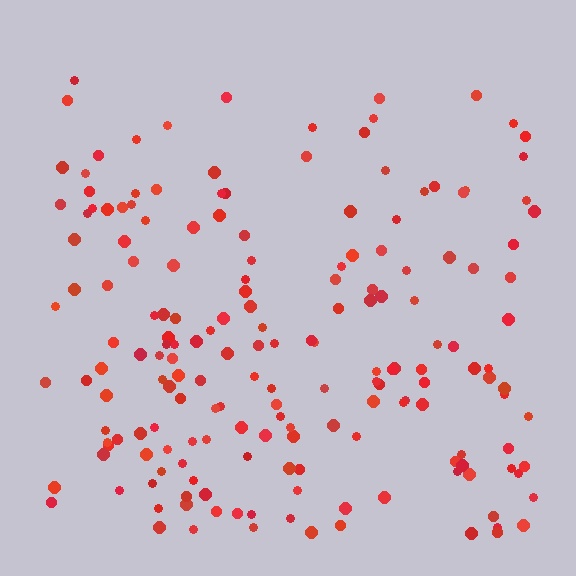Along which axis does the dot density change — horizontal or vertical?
Vertical.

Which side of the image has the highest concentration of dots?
The bottom.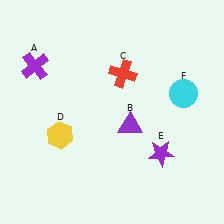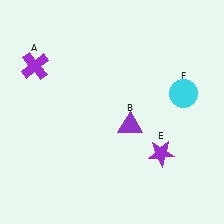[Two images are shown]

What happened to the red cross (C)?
The red cross (C) was removed in Image 2. It was in the top-right area of Image 1.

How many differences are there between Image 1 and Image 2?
There are 2 differences between the two images.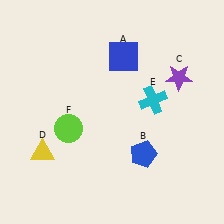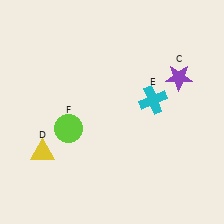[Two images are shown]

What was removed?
The blue pentagon (B), the blue square (A) were removed in Image 2.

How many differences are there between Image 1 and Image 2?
There are 2 differences between the two images.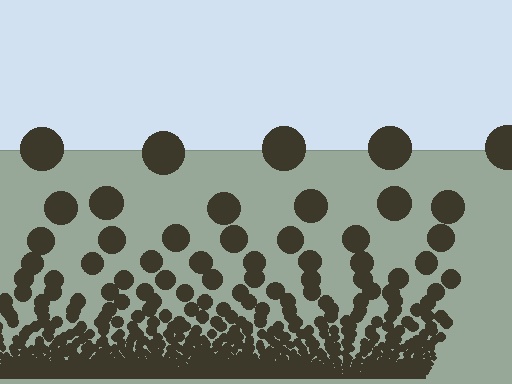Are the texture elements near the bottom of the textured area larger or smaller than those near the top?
Smaller. The gradient is inverted — elements near the bottom are smaller and denser.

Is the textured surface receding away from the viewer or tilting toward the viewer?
The surface appears to tilt toward the viewer. Texture elements get larger and sparser toward the top.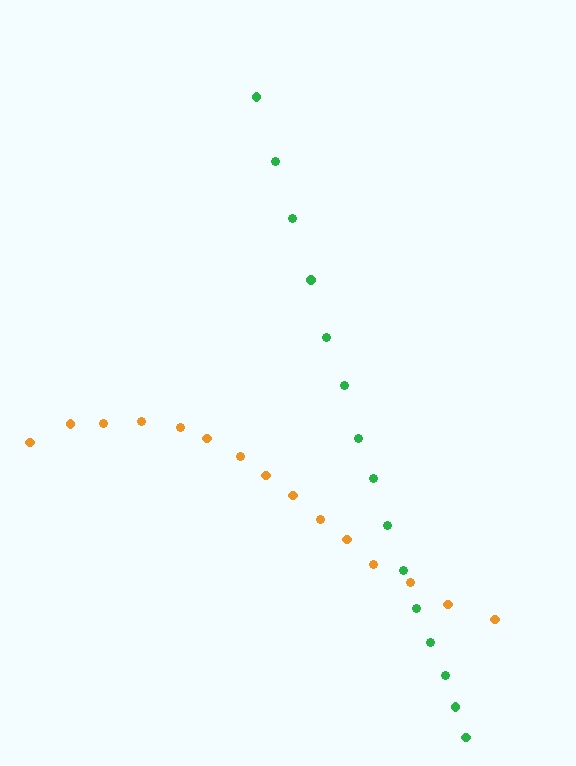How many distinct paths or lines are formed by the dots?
There are 2 distinct paths.